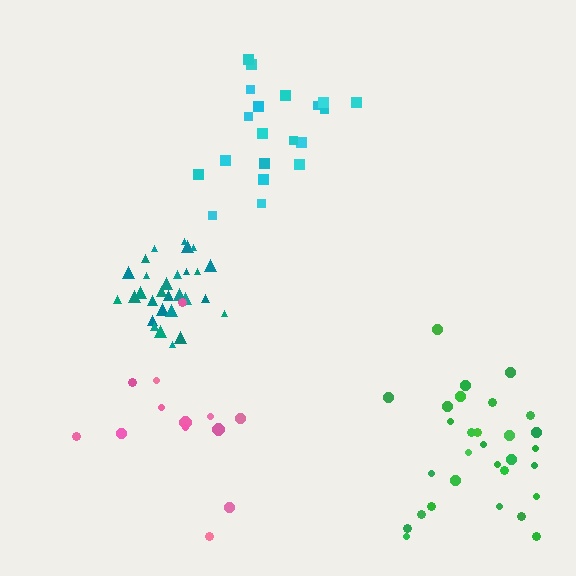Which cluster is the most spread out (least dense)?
Pink.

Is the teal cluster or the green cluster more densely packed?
Teal.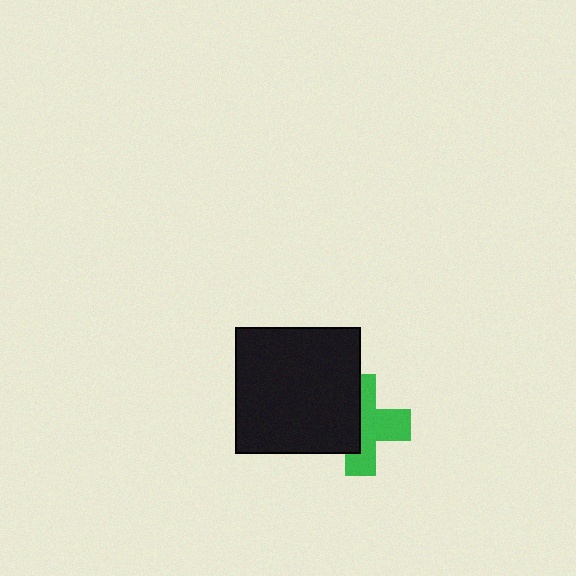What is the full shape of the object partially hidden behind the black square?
The partially hidden object is a green cross.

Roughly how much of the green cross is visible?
About half of it is visible (roughly 55%).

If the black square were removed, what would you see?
You would see the complete green cross.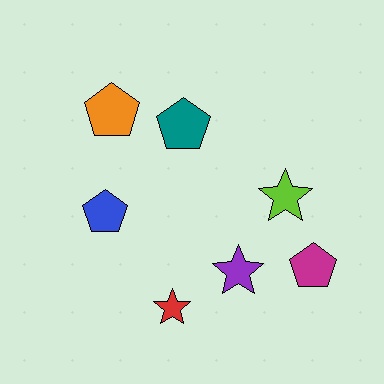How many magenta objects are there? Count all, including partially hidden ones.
There is 1 magenta object.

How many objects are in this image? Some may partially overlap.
There are 7 objects.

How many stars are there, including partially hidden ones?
There are 3 stars.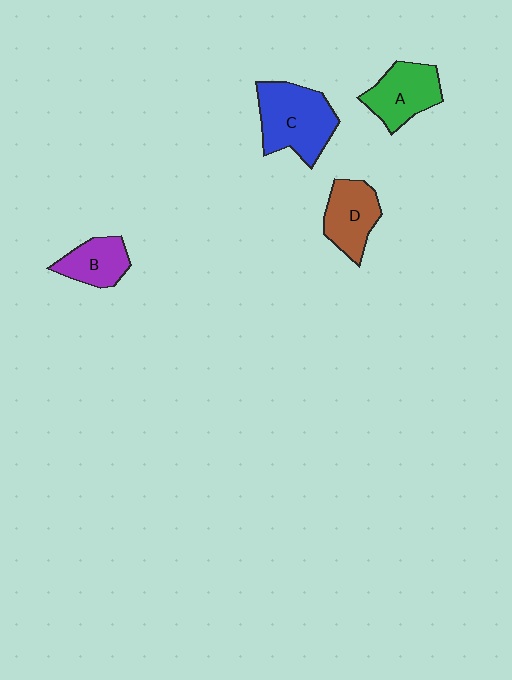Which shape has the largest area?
Shape C (blue).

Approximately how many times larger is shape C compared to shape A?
Approximately 1.3 times.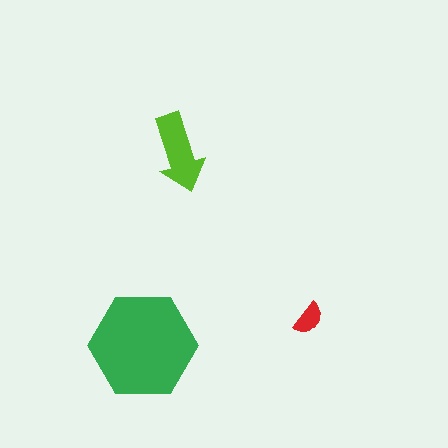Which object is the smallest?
The red semicircle.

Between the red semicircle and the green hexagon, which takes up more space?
The green hexagon.